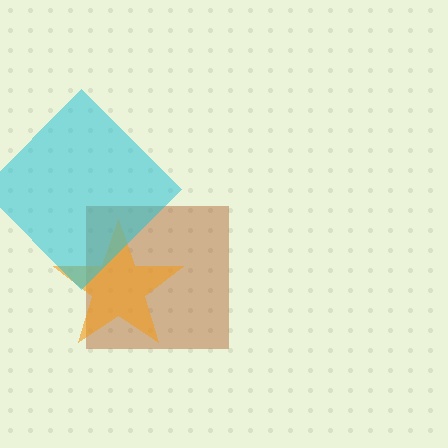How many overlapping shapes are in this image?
There are 3 overlapping shapes in the image.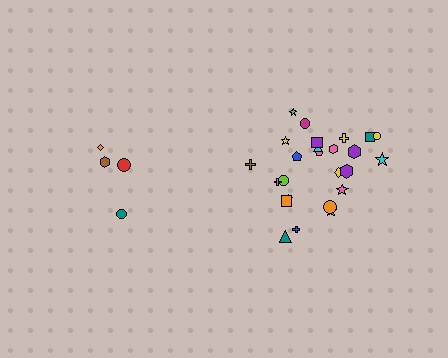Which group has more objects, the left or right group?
The right group.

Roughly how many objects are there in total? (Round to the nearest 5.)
Roughly 30 objects in total.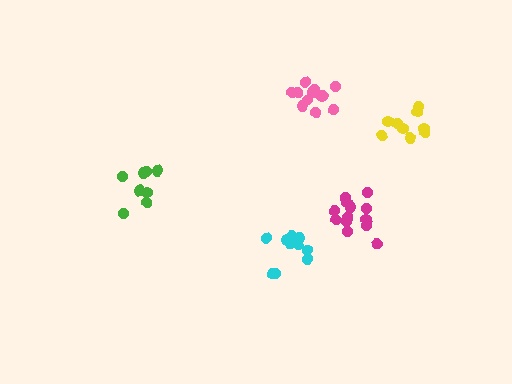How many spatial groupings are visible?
There are 5 spatial groupings.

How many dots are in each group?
Group 1: 12 dots, Group 2: 9 dots, Group 3: 10 dots, Group 4: 14 dots, Group 5: 8 dots (53 total).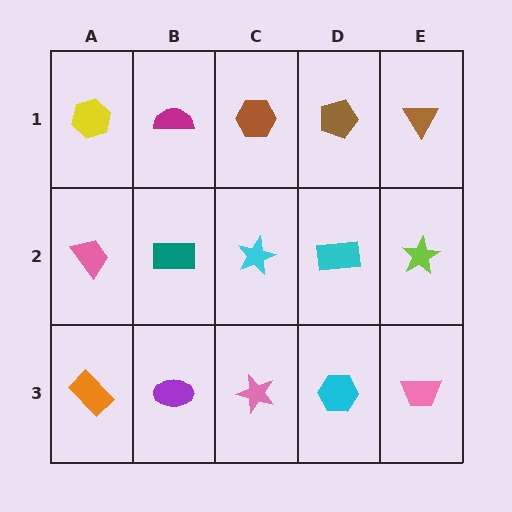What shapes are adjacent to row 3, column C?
A cyan star (row 2, column C), a purple ellipse (row 3, column B), a cyan hexagon (row 3, column D).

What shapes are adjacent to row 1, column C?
A cyan star (row 2, column C), a magenta semicircle (row 1, column B), a brown pentagon (row 1, column D).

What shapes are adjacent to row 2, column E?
A brown triangle (row 1, column E), a pink trapezoid (row 3, column E), a cyan rectangle (row 2, column D).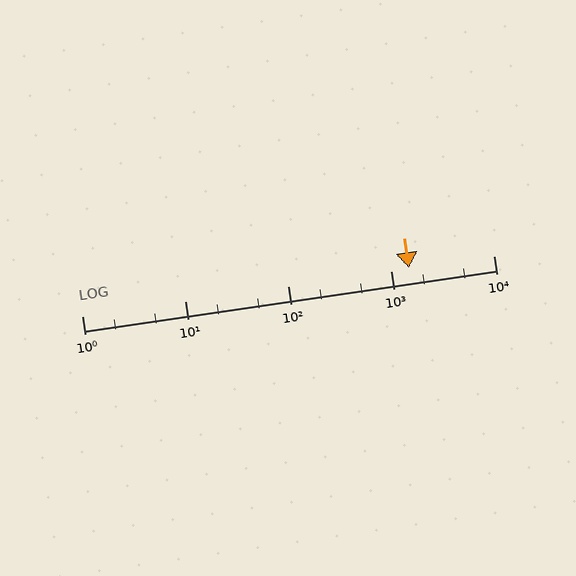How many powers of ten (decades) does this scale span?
The scale spans 4 decades, from 1 to 10000.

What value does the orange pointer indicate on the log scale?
The pointer indicates approximately 1500.